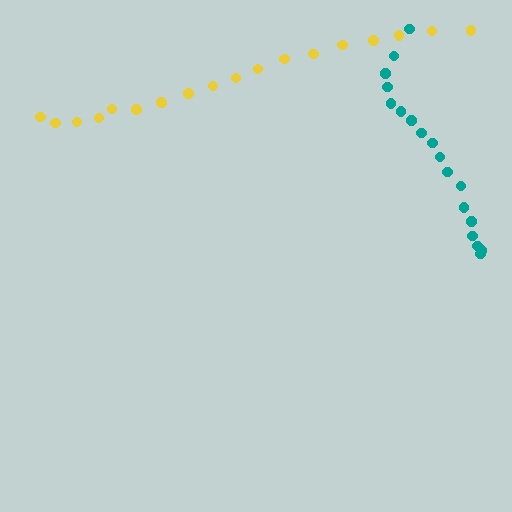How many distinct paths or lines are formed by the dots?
There are 2 distinct paths.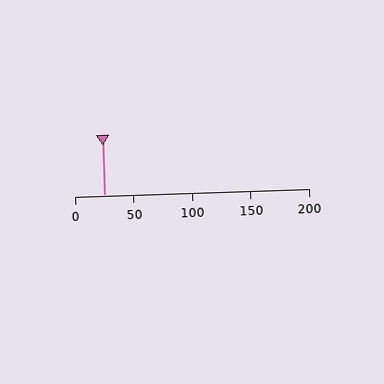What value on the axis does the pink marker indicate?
The marker indicates approximately 25.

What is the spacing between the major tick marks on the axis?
The major ticks are spaced 50 apart.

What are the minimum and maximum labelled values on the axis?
The axis runs from 0 to 200.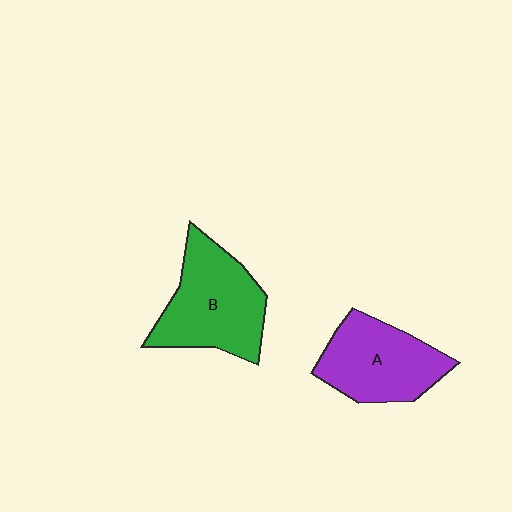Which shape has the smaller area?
Shape A (purple).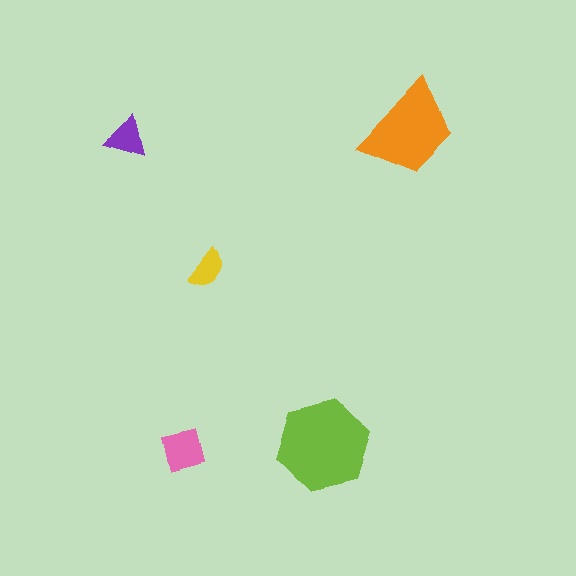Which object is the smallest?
The yellow semicircle.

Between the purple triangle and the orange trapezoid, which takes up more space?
The orange trapezoid.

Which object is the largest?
The lime hexagon.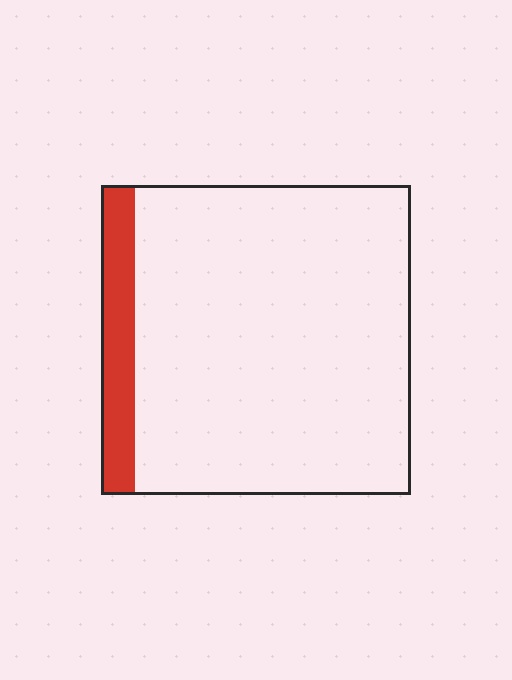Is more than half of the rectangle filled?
No.